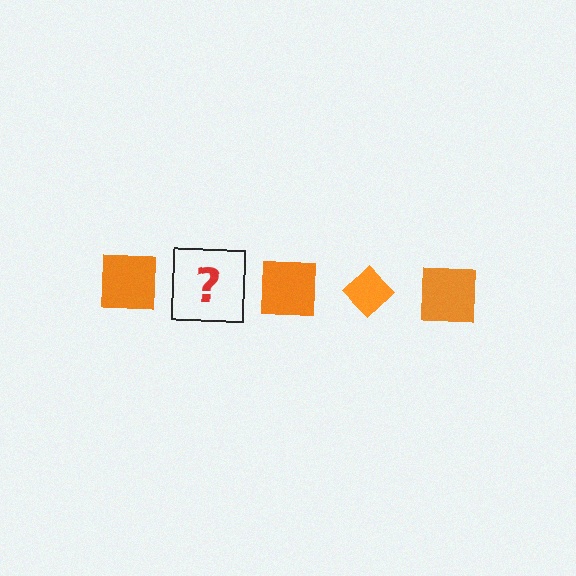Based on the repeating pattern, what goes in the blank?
The blank should be an orange diamond.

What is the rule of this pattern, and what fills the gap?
The rule is that the pattern cycles through square, diamond shapes in orange. The gap should be filled with an orange diamond.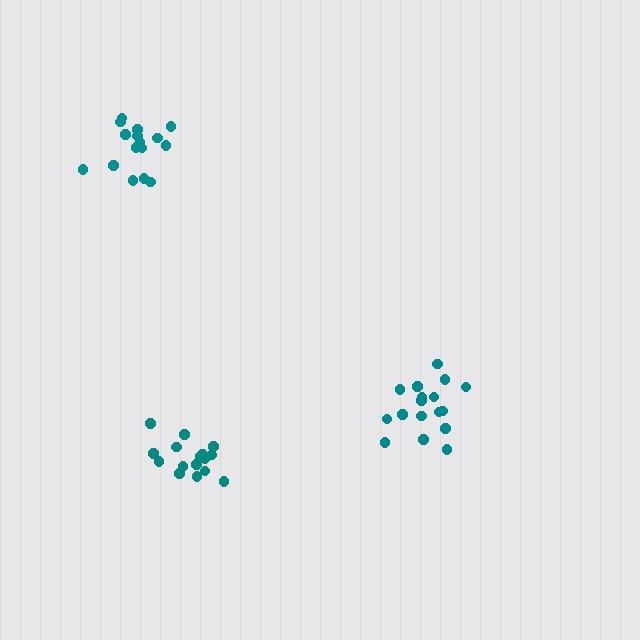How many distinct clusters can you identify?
There are 3 distinct clusters.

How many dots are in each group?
Group 1: 17 dots, Group 2: 16 dots, Group 3: 16 dots (49 total).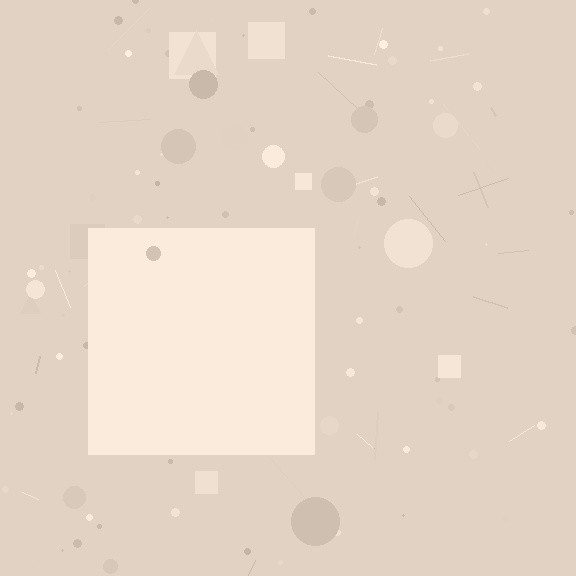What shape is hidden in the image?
A square is hidden in the image.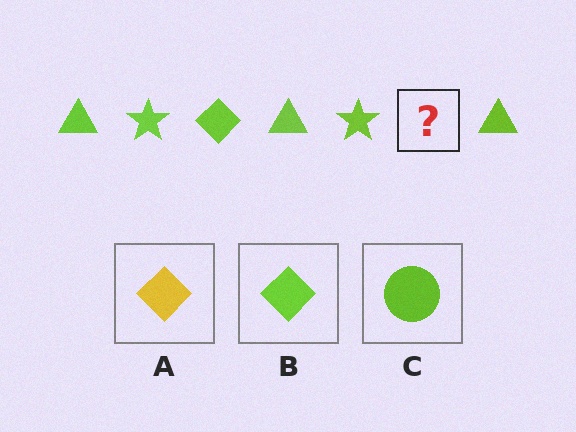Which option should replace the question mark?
Option B.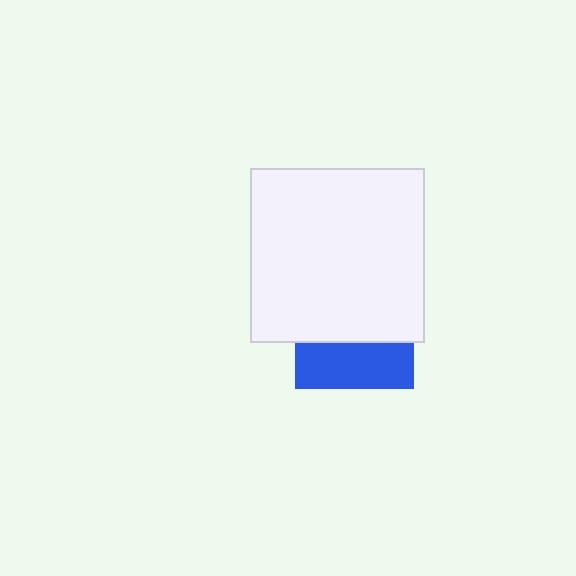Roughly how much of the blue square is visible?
A small part of it is visible (roughly 38%).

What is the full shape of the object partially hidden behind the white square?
The partially hidden object is a blue square.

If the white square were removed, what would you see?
You would see the complete blue square.